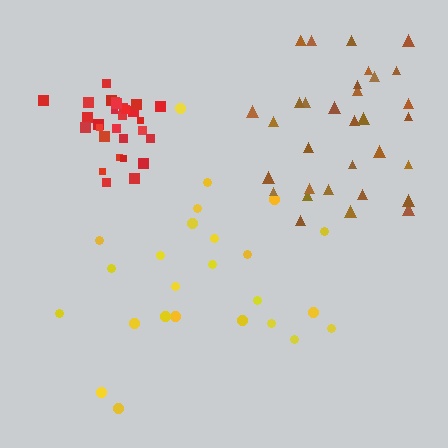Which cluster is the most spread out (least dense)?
Yellow.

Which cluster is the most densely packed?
Red.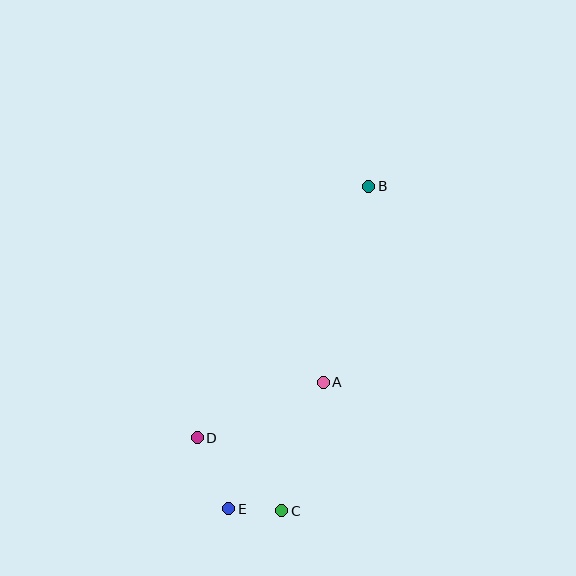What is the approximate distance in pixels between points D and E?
The distance between D and E is approximately 78 pixels.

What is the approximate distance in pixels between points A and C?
The distance between A and C is approximately 135 pixels.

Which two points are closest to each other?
Points C and E are closest to each other.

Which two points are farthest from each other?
Points B and E are farthest from each other.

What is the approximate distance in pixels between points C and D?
The distance between C and D is approximately 112 pixels.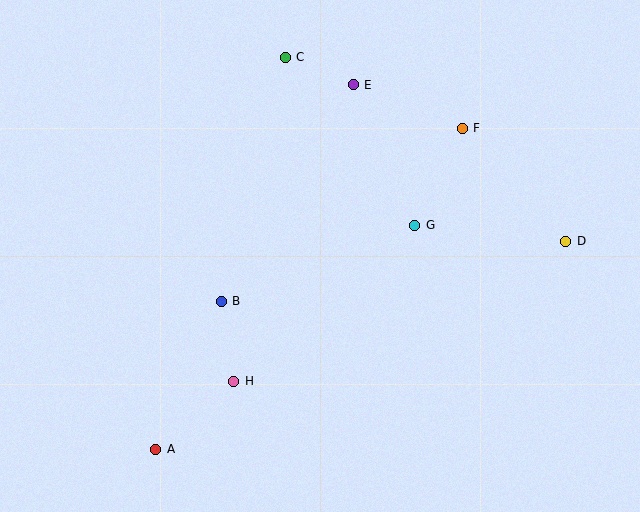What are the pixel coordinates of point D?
Point D is at (566, 241).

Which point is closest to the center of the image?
Point G at (415, 225) is closest to the center.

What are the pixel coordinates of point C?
Point C is at (285, 57).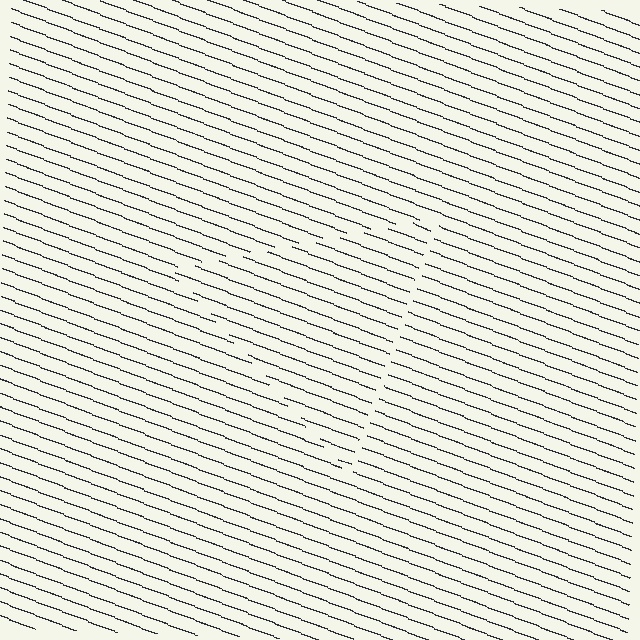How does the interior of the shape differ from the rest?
The interior of the shape contains the same grating, shifted by half a period — the contour is defined by the phase discontinuity where line-ends from the inner and outer gratings abut.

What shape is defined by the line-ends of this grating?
An illusory triangle. The interior of the shape contains the same grating, shifted by half a period — the contour is defined by the phase discontinuity where line-ends from the inner and outer gratings abut.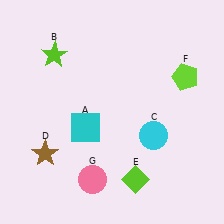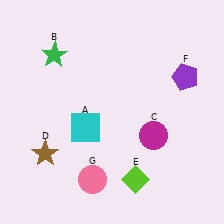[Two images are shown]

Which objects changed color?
B changed from lime to green. C changed from cyan to magenta. F changed from lime to purple.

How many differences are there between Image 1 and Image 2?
There are 3 differences between the two images.